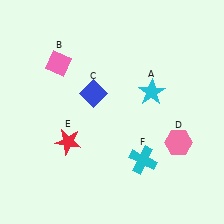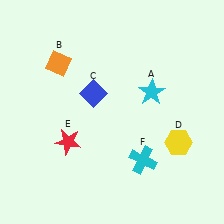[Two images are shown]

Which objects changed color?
B changed from pink to orange. D changed from pink to yellow.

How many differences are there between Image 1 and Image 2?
There are 2 differences between the two images.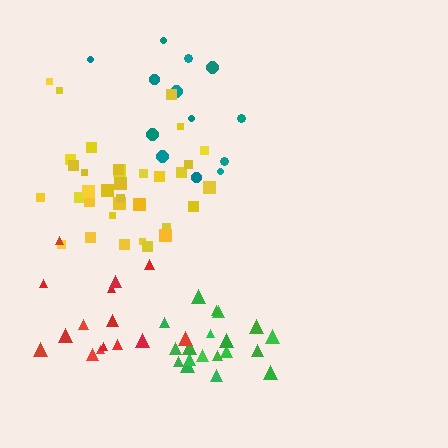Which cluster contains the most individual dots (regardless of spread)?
Yellow (34).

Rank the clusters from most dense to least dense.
green, yellow, red, teal.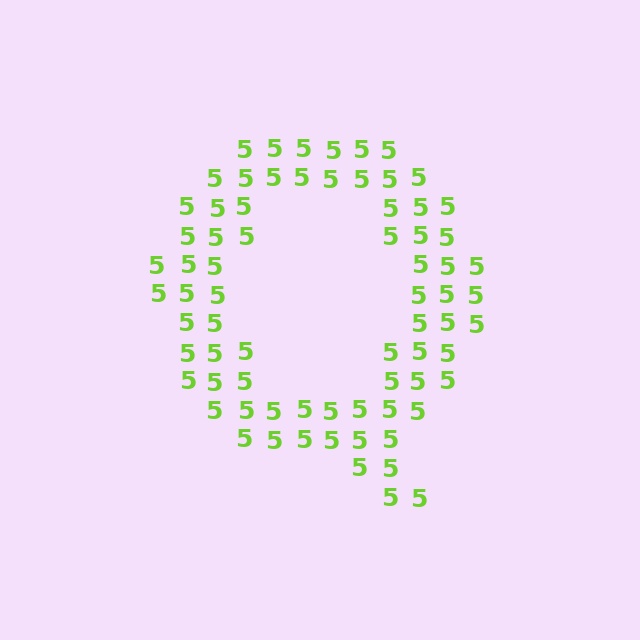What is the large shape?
The large shape is the letter Q.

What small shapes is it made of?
It is made of small digit 5's.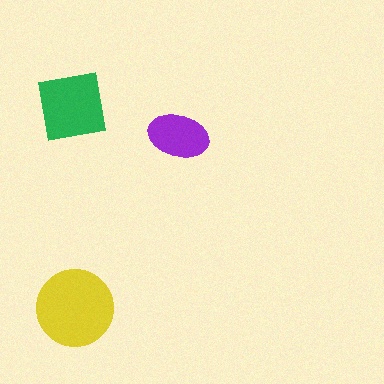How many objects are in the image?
There are 3 objects in the image.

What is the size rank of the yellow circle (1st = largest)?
1st.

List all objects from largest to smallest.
The yellow circle, the green square, the purple ellipse.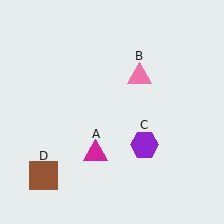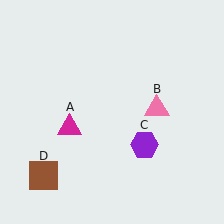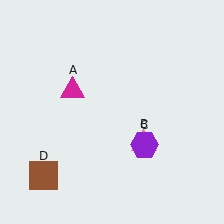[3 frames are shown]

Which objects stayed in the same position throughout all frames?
Purple hexagon (object C) and brown square (object D) remained stationary.